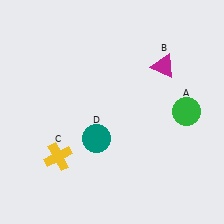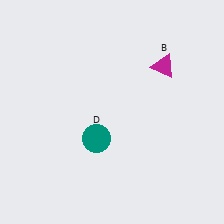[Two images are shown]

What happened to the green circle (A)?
The green circle (A) was removed in Image 2. It was in the top-right area of Image 1.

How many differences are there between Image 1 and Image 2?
There are 2 differences between the two images.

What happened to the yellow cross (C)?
The yellow cross (C) was removed in Image 2. It was in the bottom-left area of Image 1.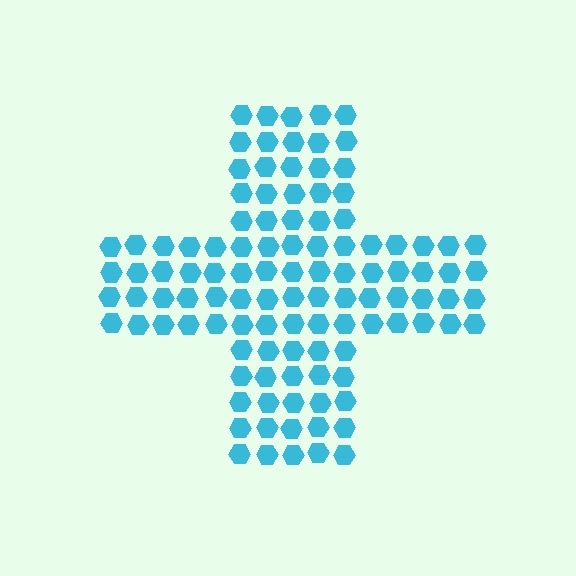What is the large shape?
The large shape is a cross.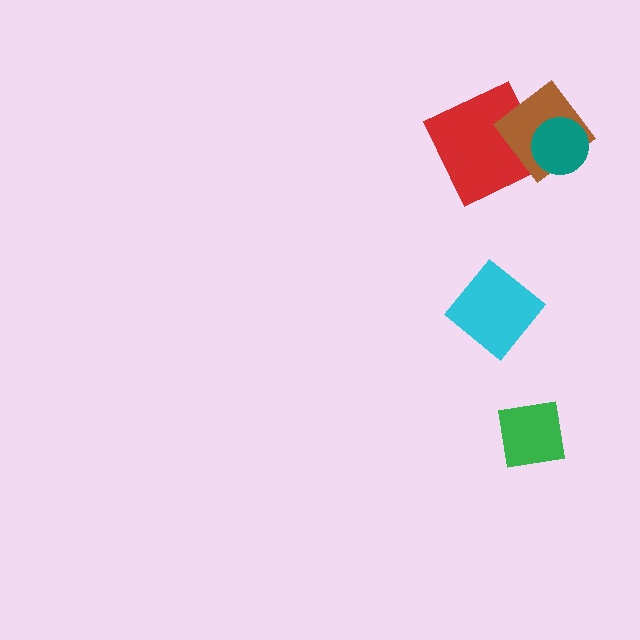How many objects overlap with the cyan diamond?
0 objects overlap with the cyan diamond.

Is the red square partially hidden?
Yes, it is partially covered by another shape.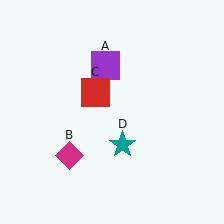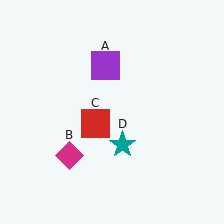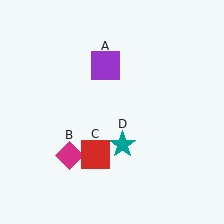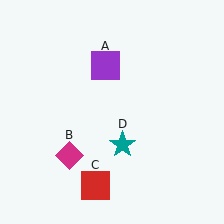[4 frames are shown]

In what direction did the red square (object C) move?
The red square (object C) moved down.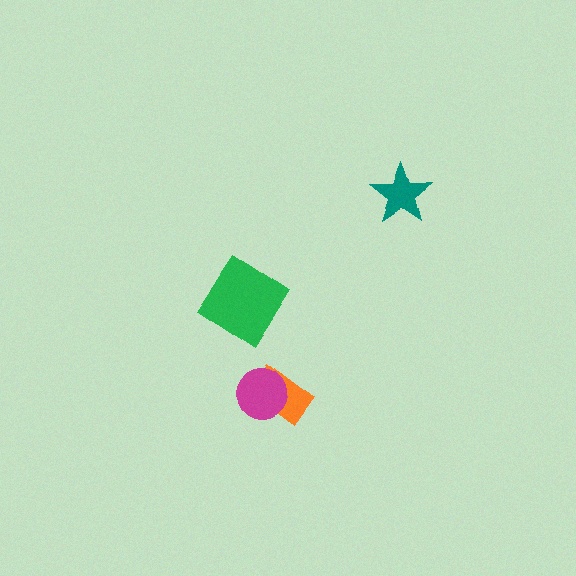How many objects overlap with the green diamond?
0 objects overlap with the green diamond.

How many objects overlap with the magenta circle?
1 object overlaps with the magenta circle.